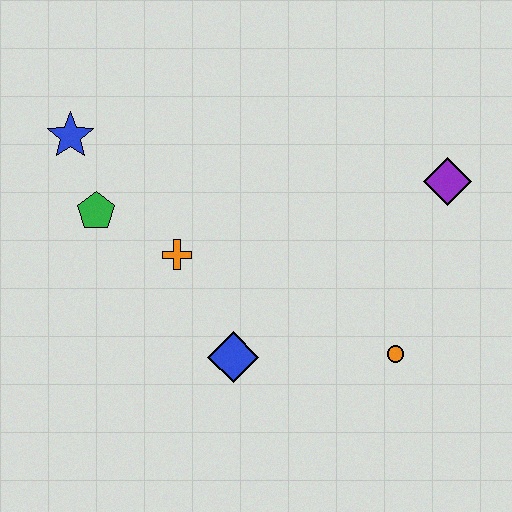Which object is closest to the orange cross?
The green pentagon is closest to the orange cross.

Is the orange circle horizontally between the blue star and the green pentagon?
No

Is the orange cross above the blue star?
No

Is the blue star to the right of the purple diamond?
No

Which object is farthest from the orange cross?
The purple diamond is farthest from the orange cross.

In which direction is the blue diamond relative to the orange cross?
The blue diamond is below the orange cross.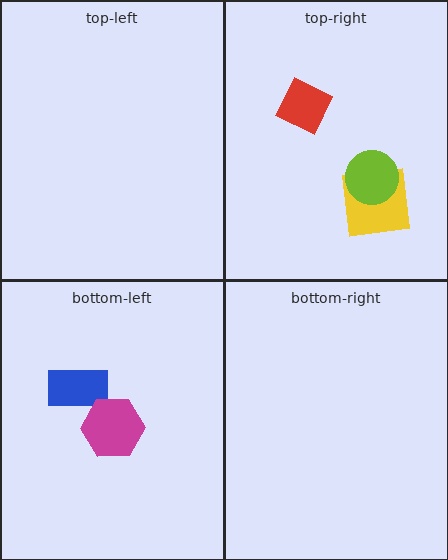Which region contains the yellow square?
The top-right region.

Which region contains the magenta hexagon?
The bottom-left region.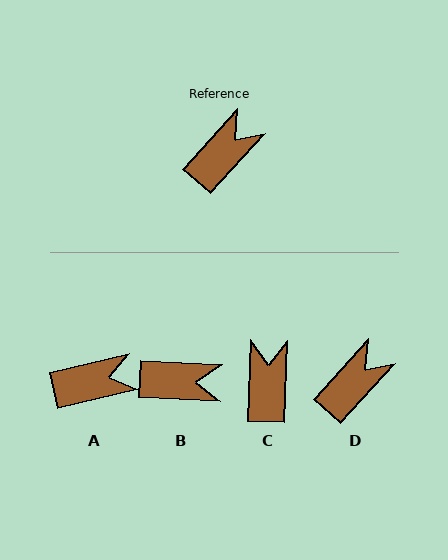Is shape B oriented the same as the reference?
No, it is off by about 51 degrees.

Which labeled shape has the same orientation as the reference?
D.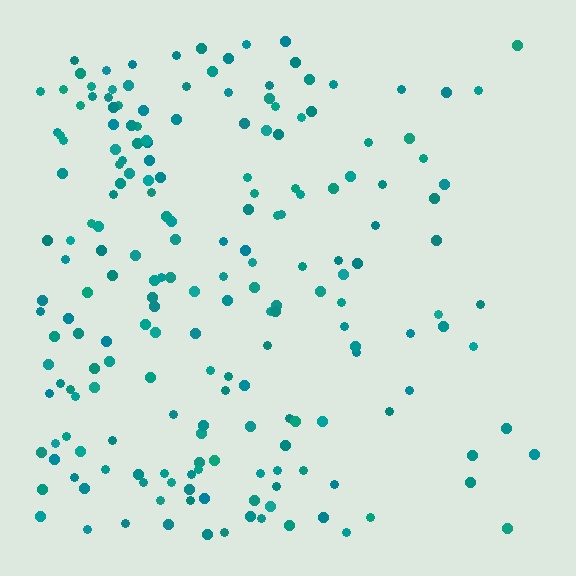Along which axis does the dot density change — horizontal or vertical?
Horizontal.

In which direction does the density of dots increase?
From right to left, with the left side densest.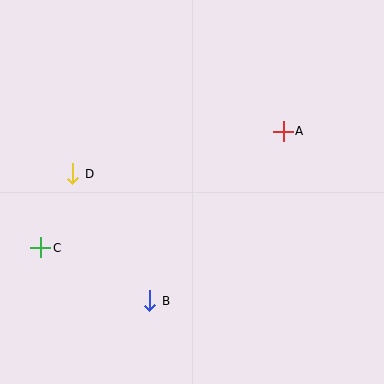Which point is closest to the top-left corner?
Point D is closest to the top-left corner.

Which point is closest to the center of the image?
Point A at (283, 131) is closest to the center.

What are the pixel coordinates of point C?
Point C is at (41, 248).